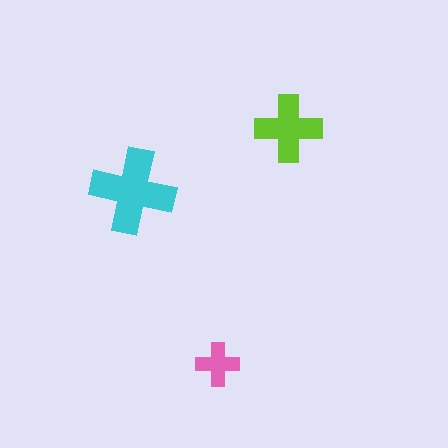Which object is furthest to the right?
The lime cross is rightmost.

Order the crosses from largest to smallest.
the cyan one, the lime one, the pink one.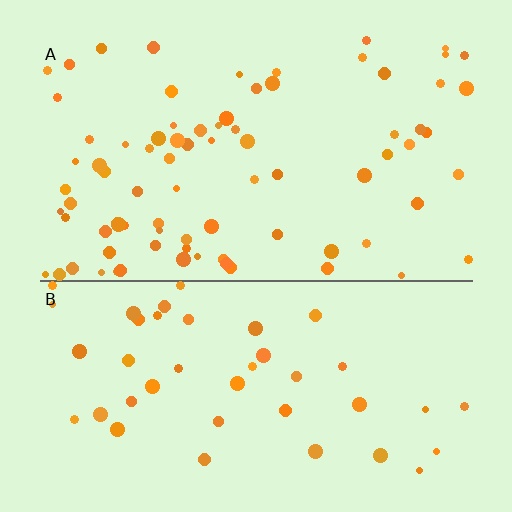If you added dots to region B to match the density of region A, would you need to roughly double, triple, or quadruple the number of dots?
Approximately double.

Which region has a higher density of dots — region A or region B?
A (the top).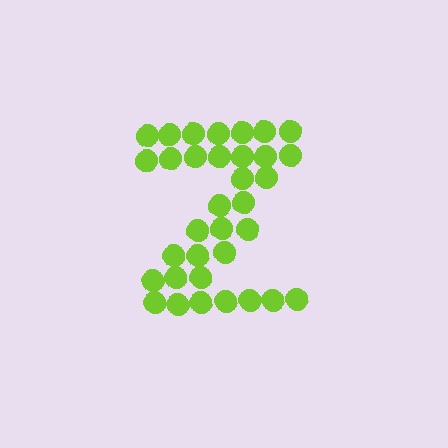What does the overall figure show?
The overall figure shows the letter Z.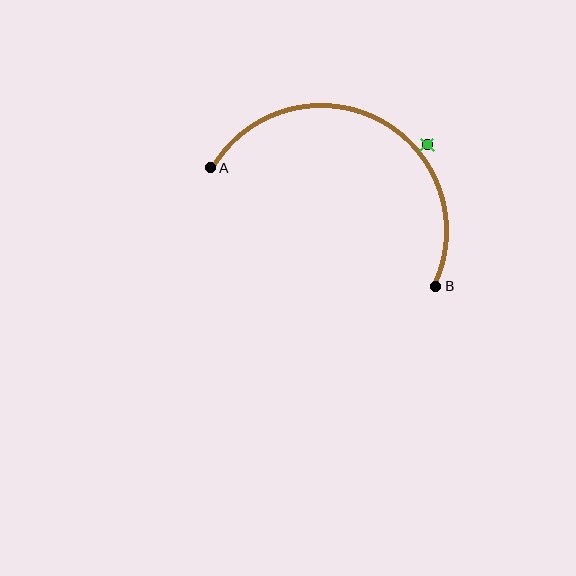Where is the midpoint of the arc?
The arc midpoint is the point on the curve farthest from the straight line joining A and B. It sits above that line.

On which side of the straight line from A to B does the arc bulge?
The arc bulges above the straight line connecting A and B.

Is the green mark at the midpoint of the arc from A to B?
No — the green mark does not lie on the arc at all. It sits slightly outside the curve.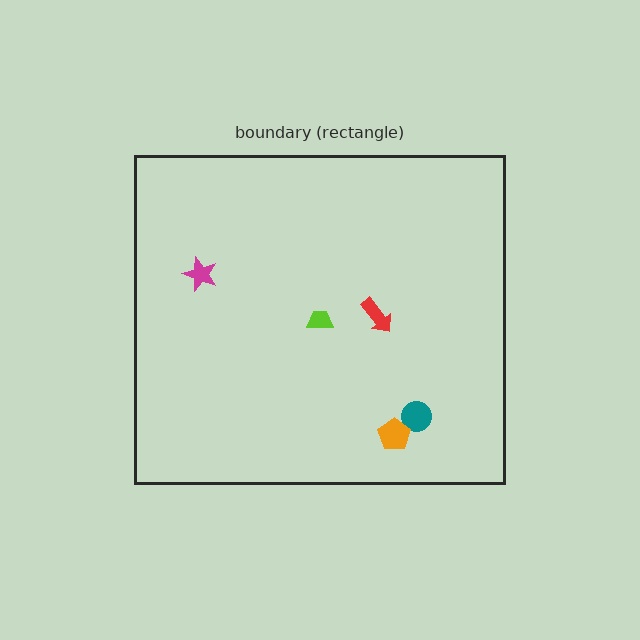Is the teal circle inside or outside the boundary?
Inside.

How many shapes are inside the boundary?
5 inside, 0 outside.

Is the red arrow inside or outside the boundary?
Inside.